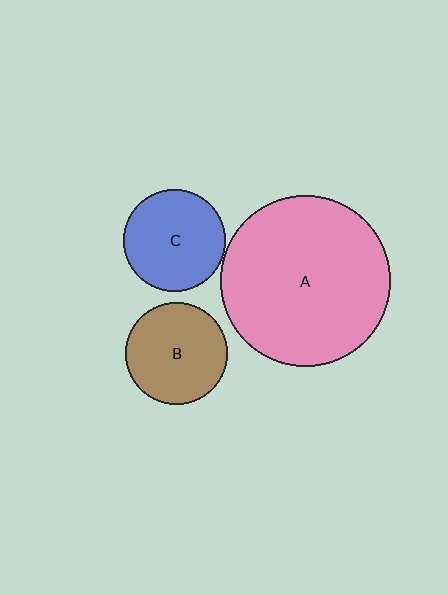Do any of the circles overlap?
No, none of the circles overlap.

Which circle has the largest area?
Circle A (pink).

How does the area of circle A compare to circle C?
Approximately 2.8 times.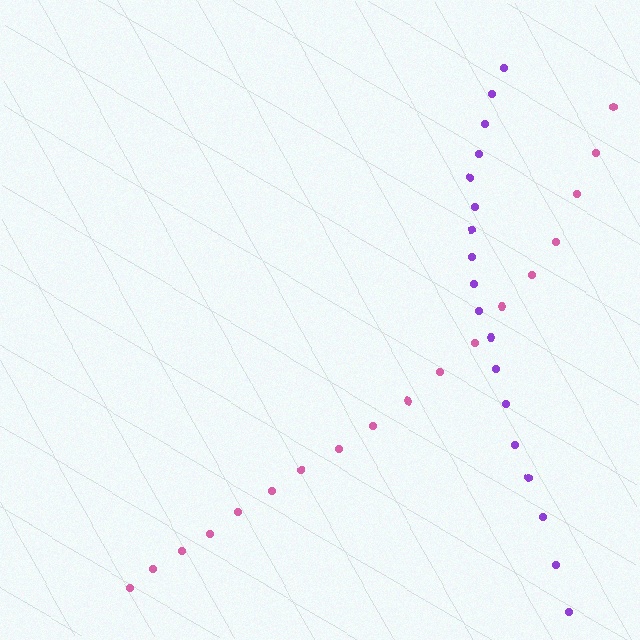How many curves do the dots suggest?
There are 2 distinct paths.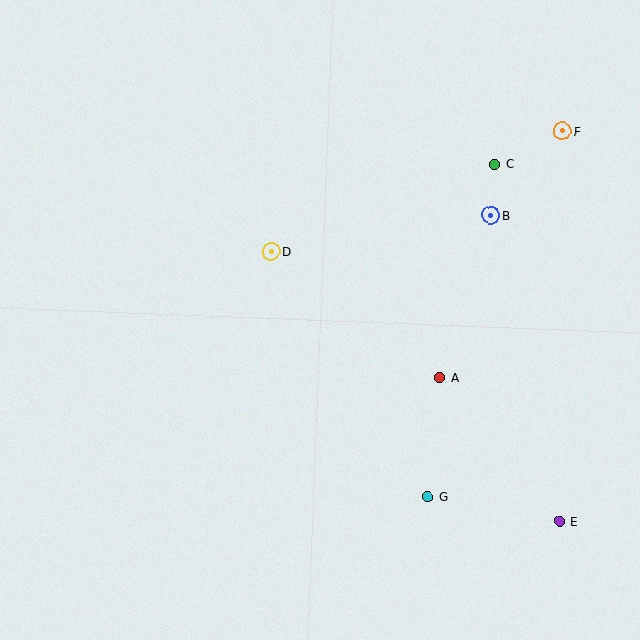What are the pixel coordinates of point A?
Point A is at (439, 377).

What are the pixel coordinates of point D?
Point D is at (271, 251).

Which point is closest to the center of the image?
Point D at (271, 251) is closest to the center.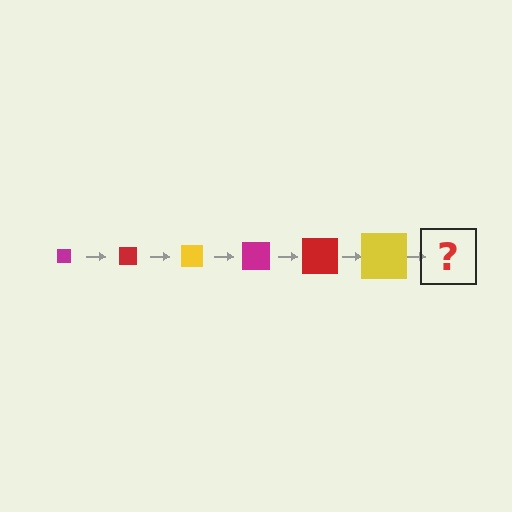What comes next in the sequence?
The next element should be a magenta square, larger than the previous one.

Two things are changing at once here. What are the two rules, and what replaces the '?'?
The two rules are that the square grows larger each step and the color cycles through magenta, red, and yellow. The '?' should be a magenta square, larger than the previous one.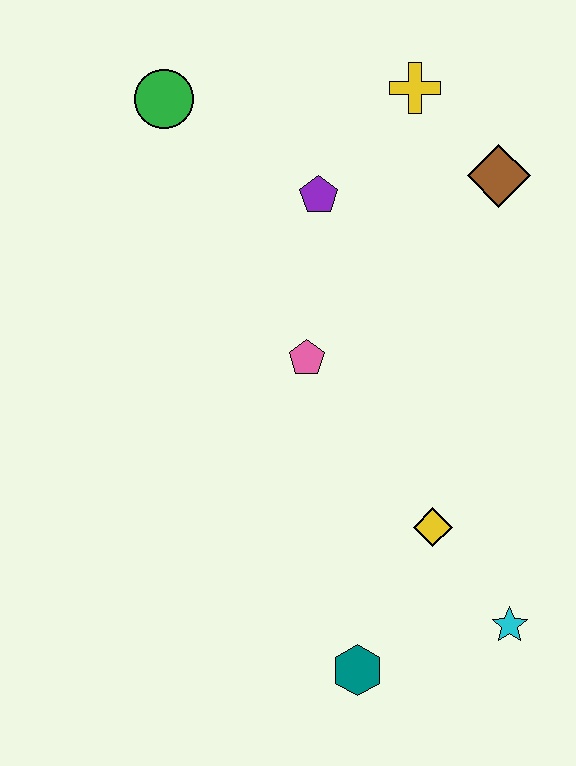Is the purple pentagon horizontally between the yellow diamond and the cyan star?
No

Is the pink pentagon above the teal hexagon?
Yes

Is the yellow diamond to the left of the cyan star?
Yes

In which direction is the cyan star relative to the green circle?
The cyan star is below the green circle.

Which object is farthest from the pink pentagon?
The cyan star is farthest from the pink pentagon.